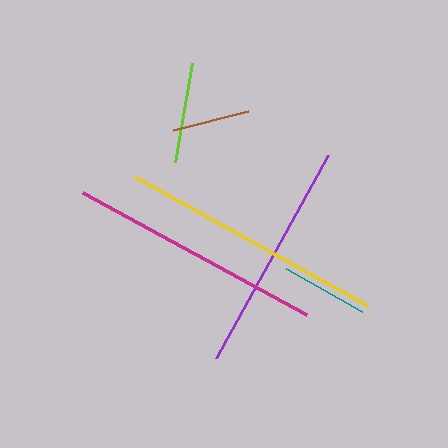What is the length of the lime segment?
The lime segment is approximately 100 pixels long.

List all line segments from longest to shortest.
From longest to shortest: yellow, magenta, purple, lime, teal, brown.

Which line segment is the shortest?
The brown line is the shortest at approximately 77 pixels.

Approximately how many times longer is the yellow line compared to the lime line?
The yellow line is approximately 2.7 times the length of the lime line.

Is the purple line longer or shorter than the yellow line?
The yellow line is longer than the purple line.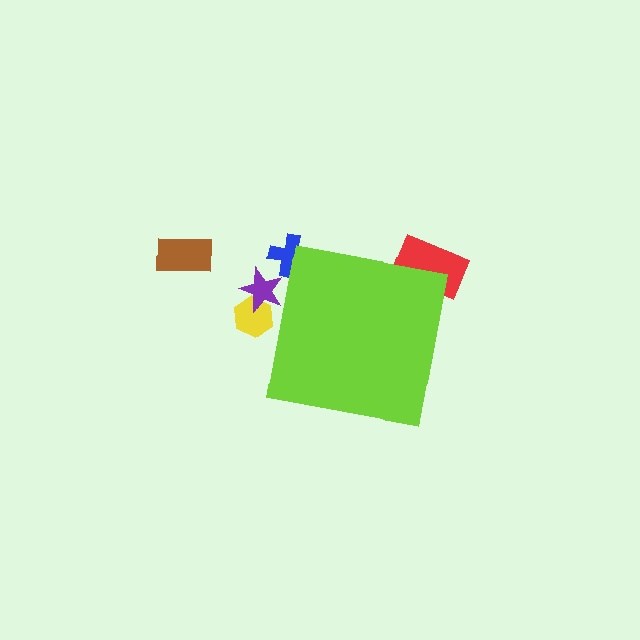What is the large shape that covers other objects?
A lime square.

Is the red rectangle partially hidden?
Yes, the red rectangle is partially hidden behind the lime square.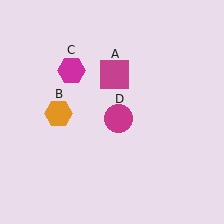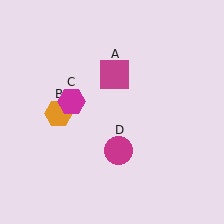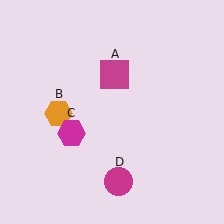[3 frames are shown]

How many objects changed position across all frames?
2 objects changed position: magenta hexagon (object C), magenta circle (object D).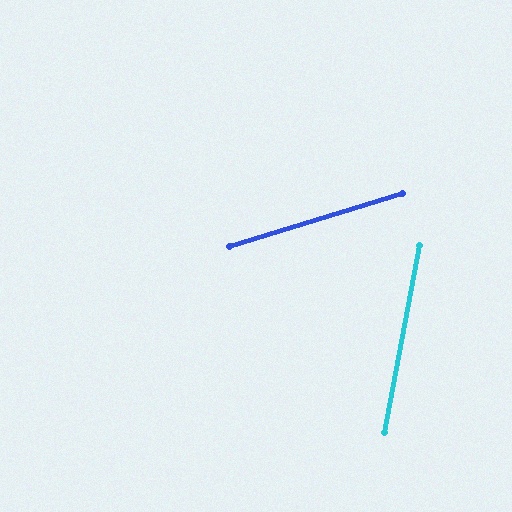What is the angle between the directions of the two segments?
Approximately 62 degrees.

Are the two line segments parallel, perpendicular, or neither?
Neither parallel nor perpendicular — they differ by about 62°.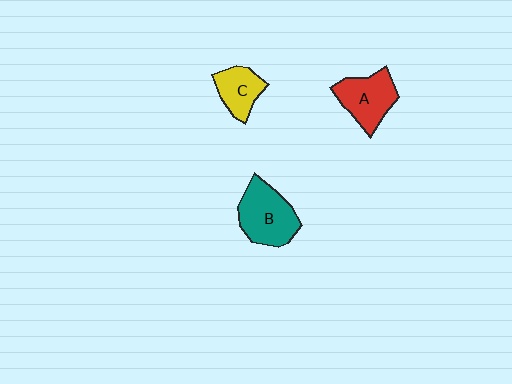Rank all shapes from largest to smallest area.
From largest to smallest: B (teal), A (red), C (yellow).